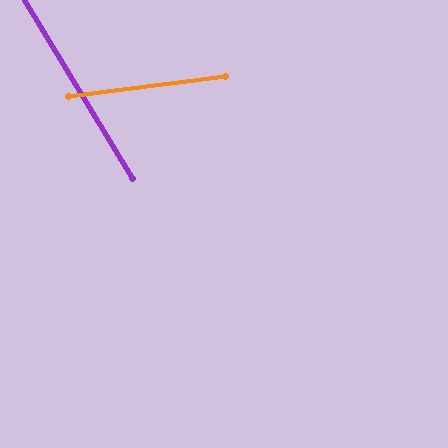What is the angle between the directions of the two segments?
Approximately 66 degrees.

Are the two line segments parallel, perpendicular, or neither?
Neither parallel nor perpendicular — they differ by about 66°.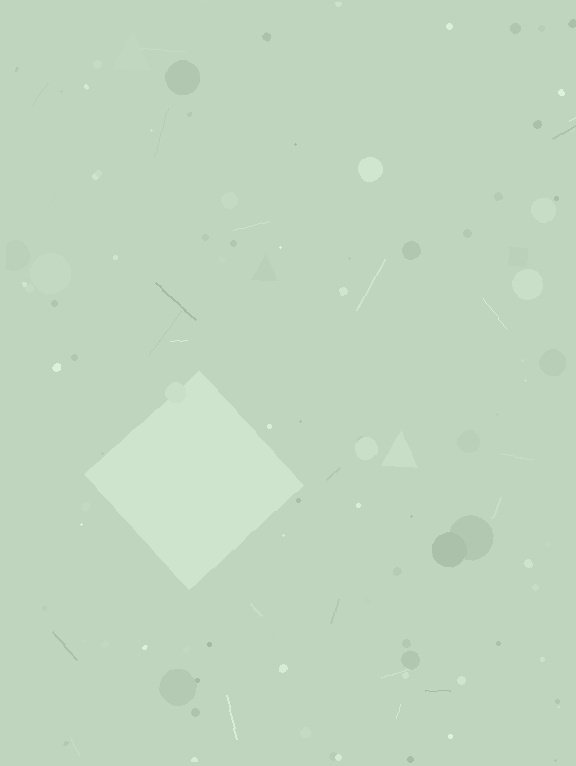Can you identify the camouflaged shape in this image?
The camouflaged shape is a diamond.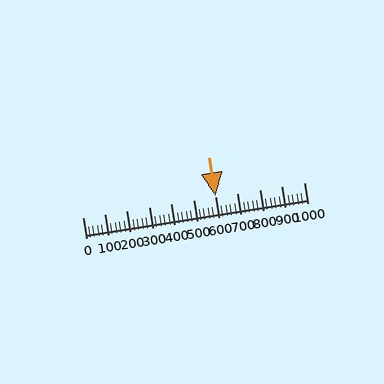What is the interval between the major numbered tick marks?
The major tick marks are spaced 100 units apart.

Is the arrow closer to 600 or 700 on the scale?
The arrow is closer to 600.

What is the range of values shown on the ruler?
The ruler shows values from 0 to 1000.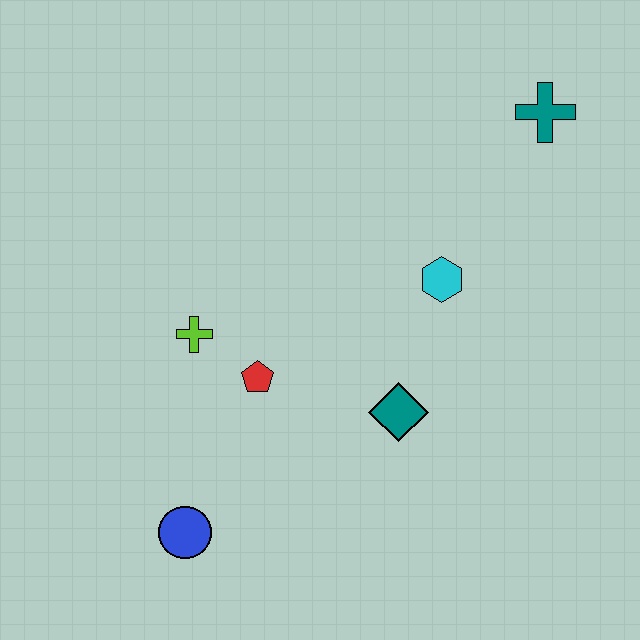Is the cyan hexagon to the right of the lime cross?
Yes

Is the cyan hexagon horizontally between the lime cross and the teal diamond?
No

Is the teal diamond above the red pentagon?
No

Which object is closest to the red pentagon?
The lime cross is closest to the red pentagon.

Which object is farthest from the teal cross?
The blue circle is farthest from the teal cross.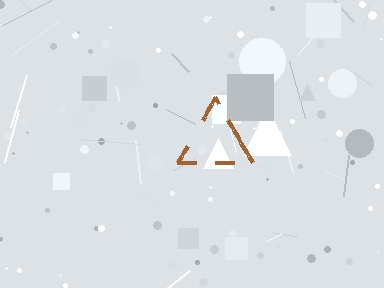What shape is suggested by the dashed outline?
The dashed outline suggests a triangle.